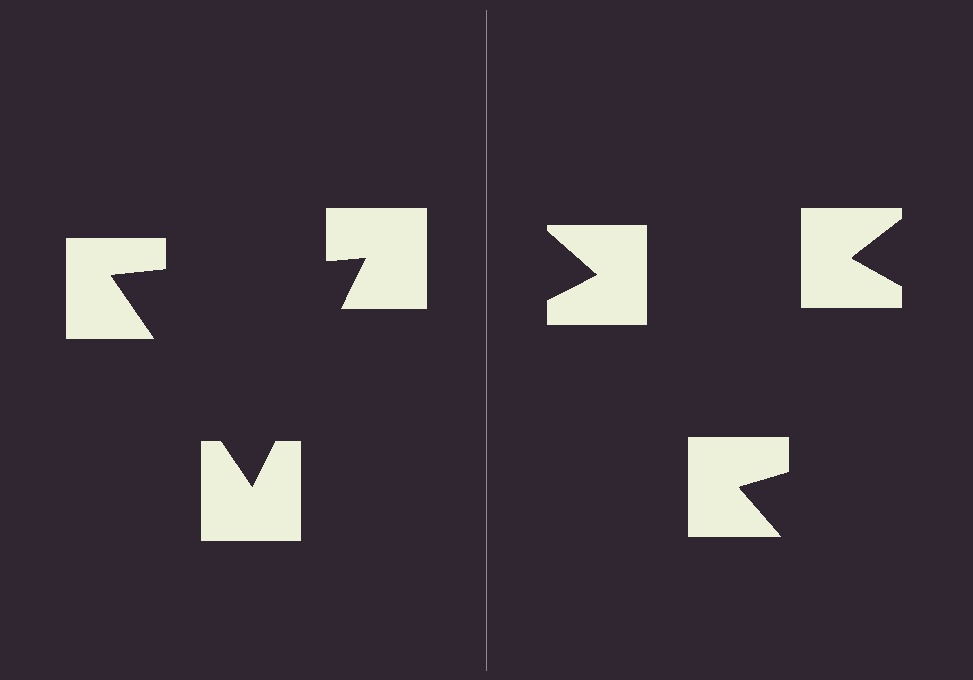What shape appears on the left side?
An illusory triangle.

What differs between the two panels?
The notched squares are positioned identically on both sides; only the wedge orientations differ. On the left they align to a triangle; on the right they are misaligned.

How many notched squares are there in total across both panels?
6 — 3 on each side.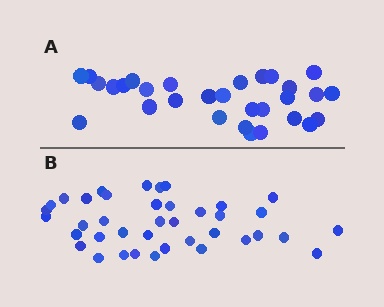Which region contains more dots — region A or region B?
Region B (the bottom region) has more dots.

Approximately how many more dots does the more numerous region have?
Region B has roughly 8 or so more dots than region A.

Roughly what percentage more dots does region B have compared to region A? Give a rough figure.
About 30% more.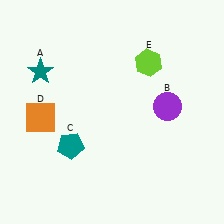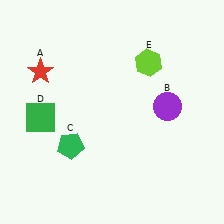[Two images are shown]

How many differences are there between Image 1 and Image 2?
There are 3 differences between the two images.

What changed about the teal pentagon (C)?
In Image 1, C is teal. In Image 2, it changed to green.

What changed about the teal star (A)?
In Image 1, A is teal. In Image 2, it changed to red.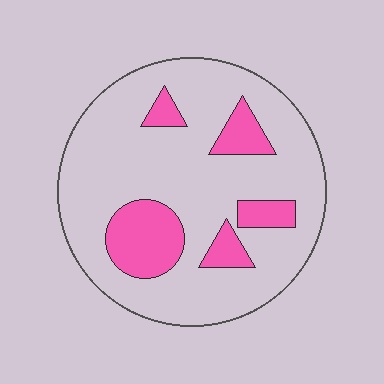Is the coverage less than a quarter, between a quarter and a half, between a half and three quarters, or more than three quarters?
Less than a quarter.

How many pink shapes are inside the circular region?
5.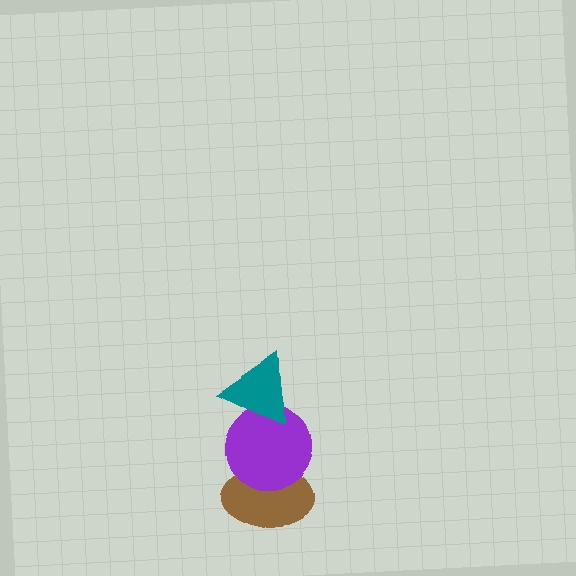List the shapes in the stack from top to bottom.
From top to bottom: the teal triangle, the purple circle, the brown ellipse.